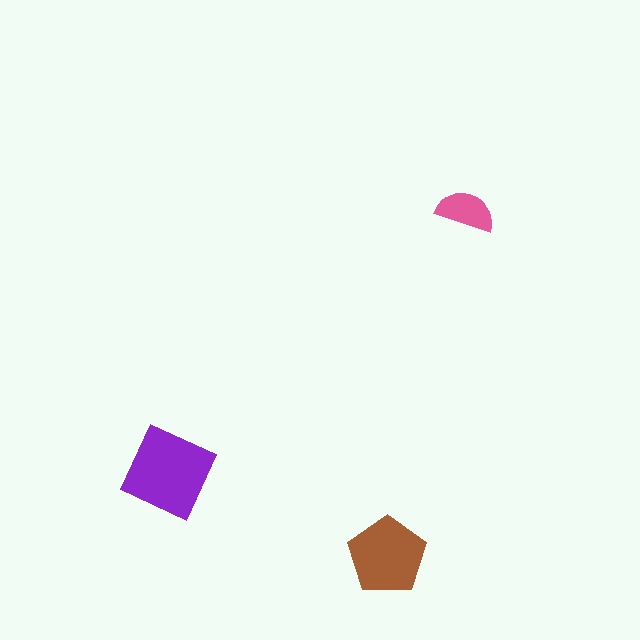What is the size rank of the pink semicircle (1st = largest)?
3rd.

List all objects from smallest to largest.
The pink semicircle, the brown pentagon, the purple square.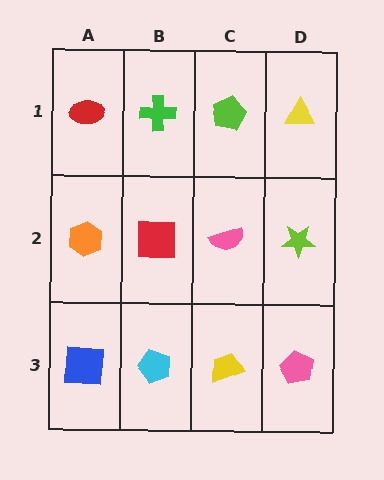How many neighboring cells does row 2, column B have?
4.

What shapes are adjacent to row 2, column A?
A red ellipse (row 1, column A), a blue square (row 3, column A), a red square (row 2, column B).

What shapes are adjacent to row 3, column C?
A pink semicircle (row 2, column C), a cyan pentagon (row 3, column B), a pink pentagon (row 3, column D).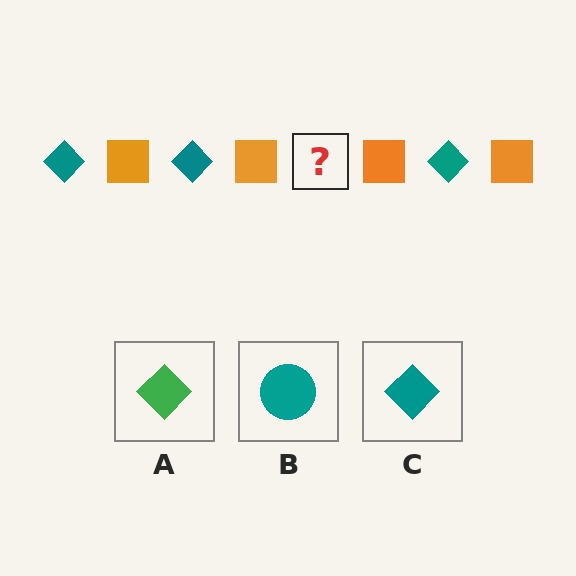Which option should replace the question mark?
Option C.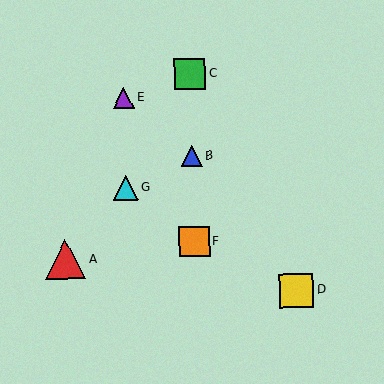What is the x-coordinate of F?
Object F is at x≈194.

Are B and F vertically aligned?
Yes, both are at x≈192.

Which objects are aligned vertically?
Objects B, C, F are aligned vertically.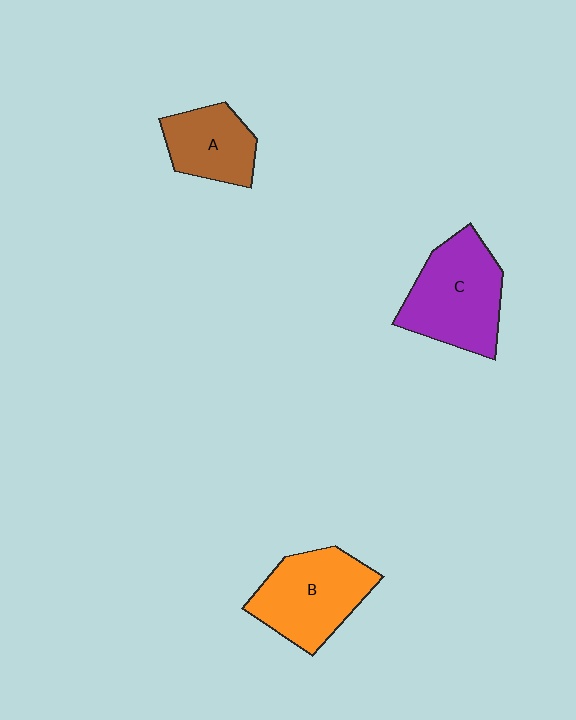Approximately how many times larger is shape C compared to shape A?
Approximately 1.5 times.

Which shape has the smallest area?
Shape A (brown).